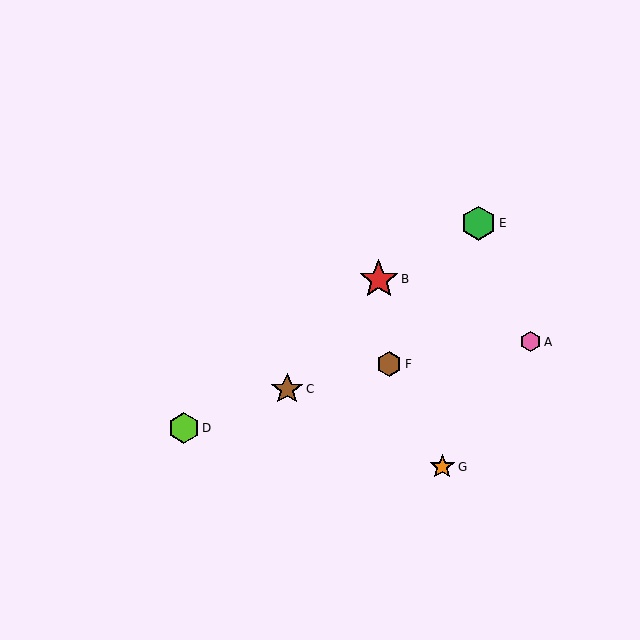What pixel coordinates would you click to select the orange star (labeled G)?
Click at (442, 467) to select the orange star G.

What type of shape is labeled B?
Shape B is a red star.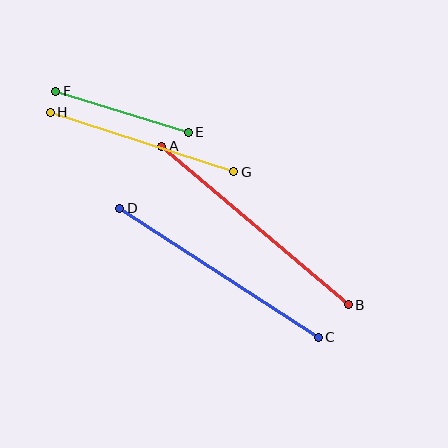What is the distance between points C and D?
The distance is approximately 237 pixels.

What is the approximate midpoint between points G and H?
The midpoint is at approximately (142, 142) pixels.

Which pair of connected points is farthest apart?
Points A and B are farthest apart.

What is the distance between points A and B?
The distance is approximately 245 pixels.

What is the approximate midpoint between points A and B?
The midpoint is at approximately (255, 226) pixels.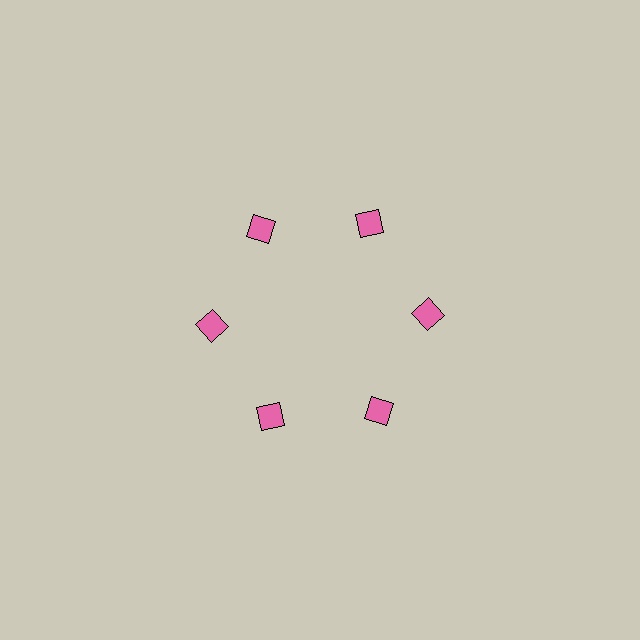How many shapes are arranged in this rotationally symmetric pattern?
There are 6 shapes, arranged in 6 groups of 1.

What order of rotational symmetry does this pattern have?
This pattern has 6-fold rotational symmetry.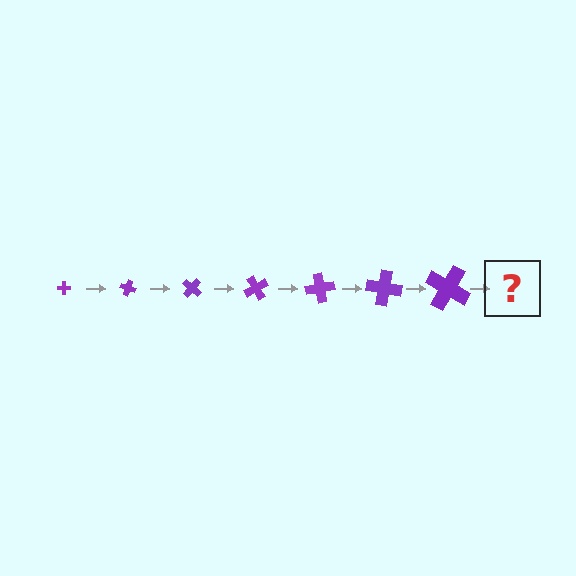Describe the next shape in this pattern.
It should be a cross, larger than the previous one and rotated 140 degrees from the start.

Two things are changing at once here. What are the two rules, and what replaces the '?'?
The two rules are that the cross grows larger each step and it rotates 20 degrees each step. The '?' should be a cross, larger than the previous one and rotated 140 degrees from the start.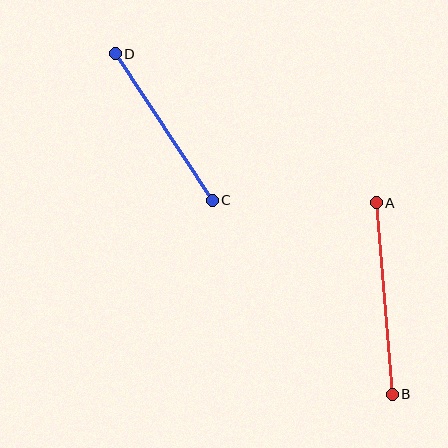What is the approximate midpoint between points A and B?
The midpoint is at approximately (384, 298) pixels.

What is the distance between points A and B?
The distance is approximately 192 pixels.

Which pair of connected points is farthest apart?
Points A and B are farthest apart.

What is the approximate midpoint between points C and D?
The midpoint is at approximately (164, 127) pixels.